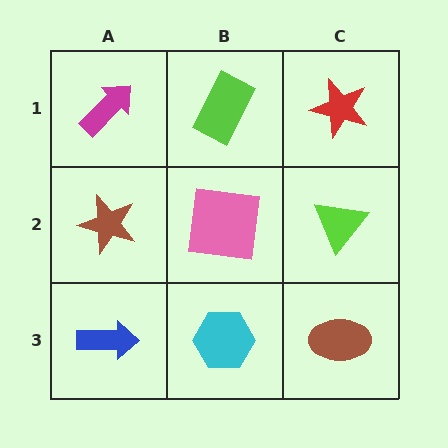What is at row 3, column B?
A cyan hexagon.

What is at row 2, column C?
A lime triangle.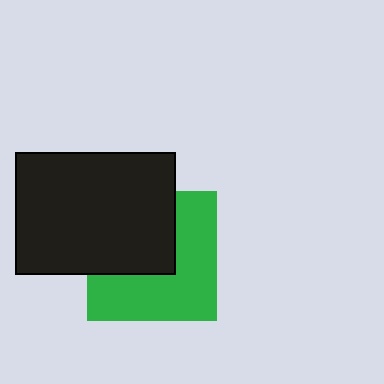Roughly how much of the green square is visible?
About half of it is visible (roughly 56%).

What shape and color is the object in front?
The object in front is a black rectangle.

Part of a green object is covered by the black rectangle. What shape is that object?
It is a square.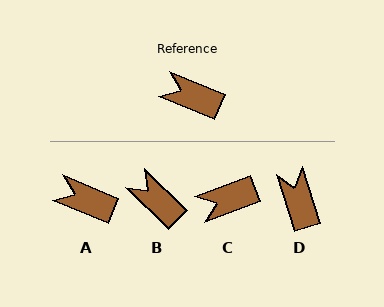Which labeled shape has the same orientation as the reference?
A.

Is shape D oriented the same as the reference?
No, it is off by about 50 degrees.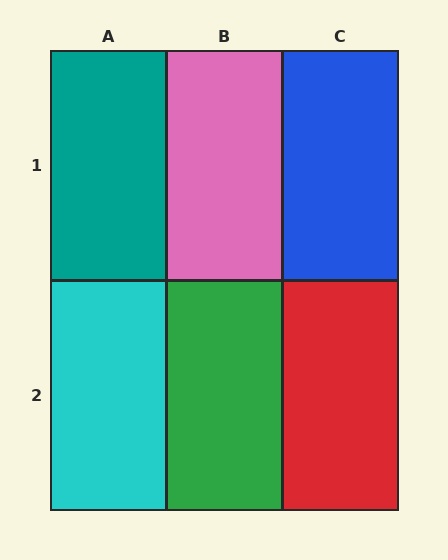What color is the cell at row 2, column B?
Green.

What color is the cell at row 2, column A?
Cyan.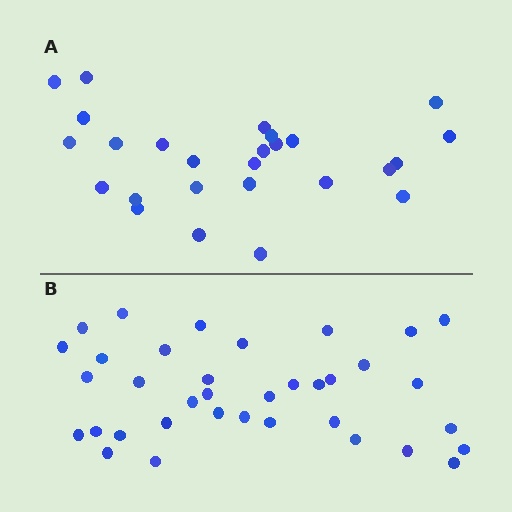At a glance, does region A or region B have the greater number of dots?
Region B (the bottom region) has more dots.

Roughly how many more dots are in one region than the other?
Region B has roughly 10 or so more dots than region A.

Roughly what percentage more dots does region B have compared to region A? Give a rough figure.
About 40% more.